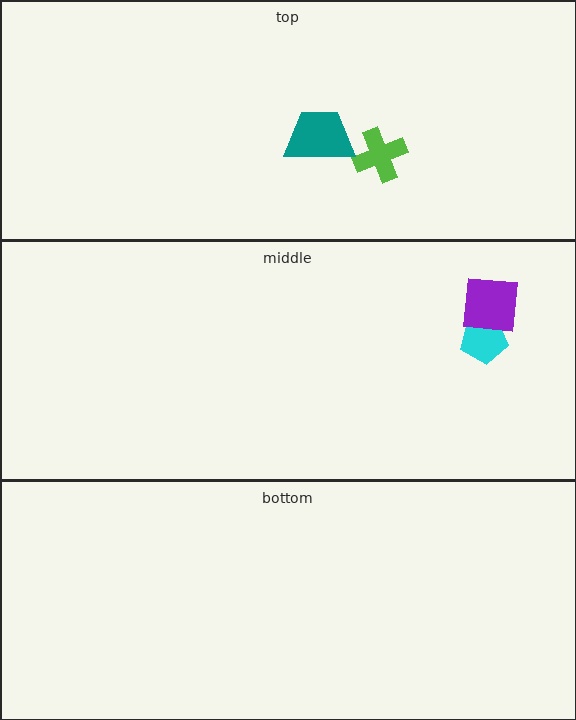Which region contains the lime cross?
The top region.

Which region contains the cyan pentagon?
The middle region.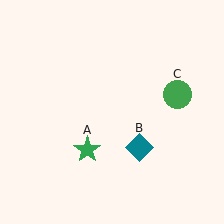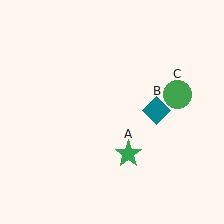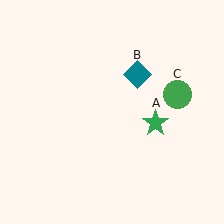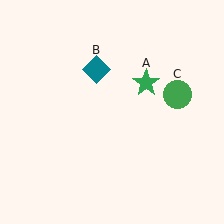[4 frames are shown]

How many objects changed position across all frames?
2 objects changed position: green star (object A), teal diamond (object B).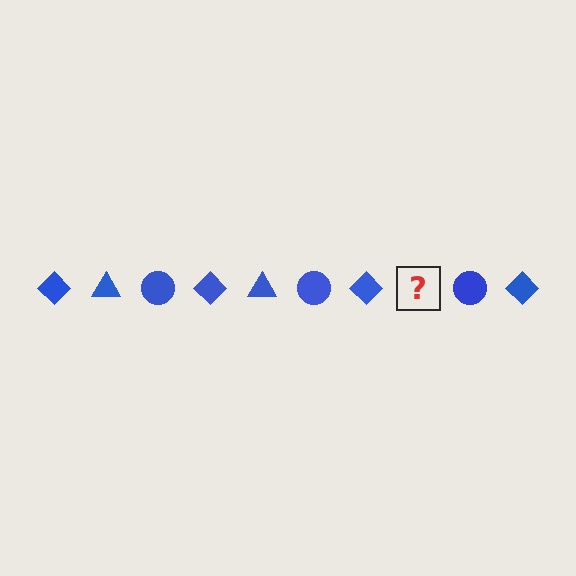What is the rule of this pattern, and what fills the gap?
The rule is that the pattern cycles through diamond, triangle, circle shapes in blue. The gap should be filled with a blue triangle.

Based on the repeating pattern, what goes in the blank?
The blank should be a blue triangle.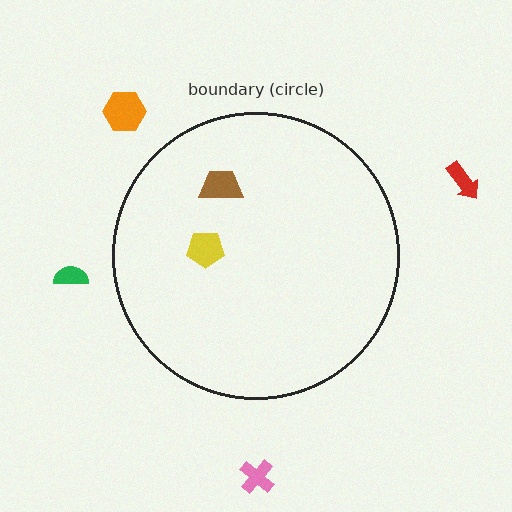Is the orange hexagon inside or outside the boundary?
Outside.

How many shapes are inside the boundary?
2 inside, 4 outside.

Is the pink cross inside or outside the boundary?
Outside.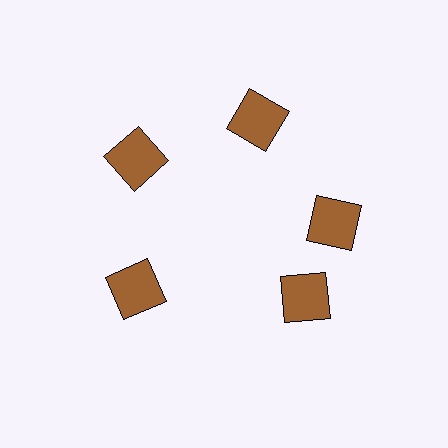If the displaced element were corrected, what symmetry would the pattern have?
It would have 5-fold rotational symmetry — the pattern would map onto itself every 72 degrees.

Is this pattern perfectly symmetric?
No. The 5 brown squares are arranged in a ring, but one element near the 5 o'clock position is rotated out of alignment along the ring, breaking the 5-fold rotational symmetry.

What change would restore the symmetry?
The symmetry would be restored by rotating it back into even spacing with its neighbors so that all 5 squares sit at equal angles and equal distance from the center.